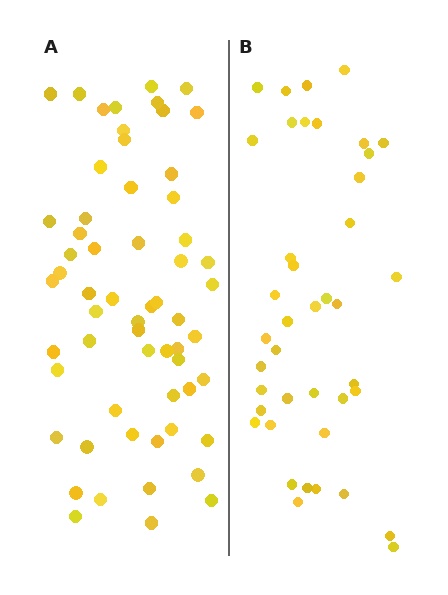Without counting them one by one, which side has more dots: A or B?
Region A (the left region) has more dots.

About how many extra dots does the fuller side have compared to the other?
Region A has approximately 20 more dots than region B.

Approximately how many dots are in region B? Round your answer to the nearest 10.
About 40 dots. (The exact count is 41, which rounds to 40.)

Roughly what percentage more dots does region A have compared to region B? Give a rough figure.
About 45% more.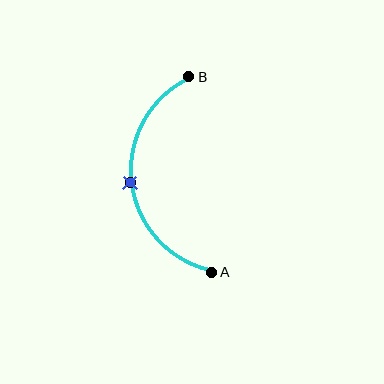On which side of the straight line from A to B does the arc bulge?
The arc bulges to the left of the straight line connecting A and B.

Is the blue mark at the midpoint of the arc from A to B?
Yes. The blue mark lies on the arc at equal arc-length from both A and B — it is the arc midpoint.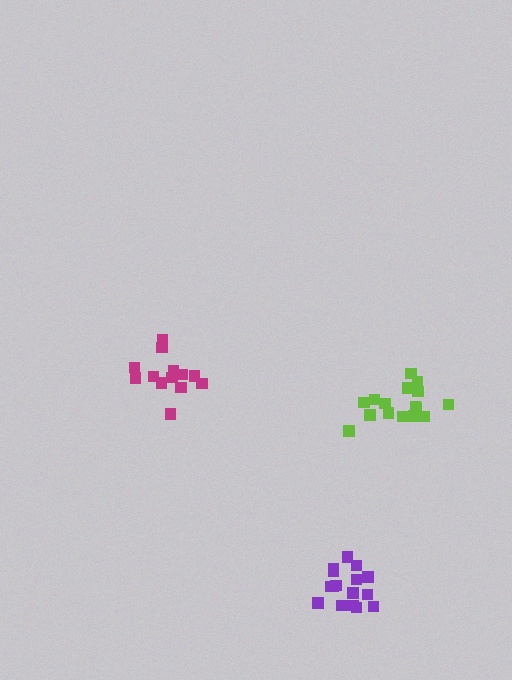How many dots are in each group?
Group 1: 13 dots, Group 2: 16 dots, Group 3: 16 dots (45 total).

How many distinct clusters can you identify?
There are 3 distinct clusters.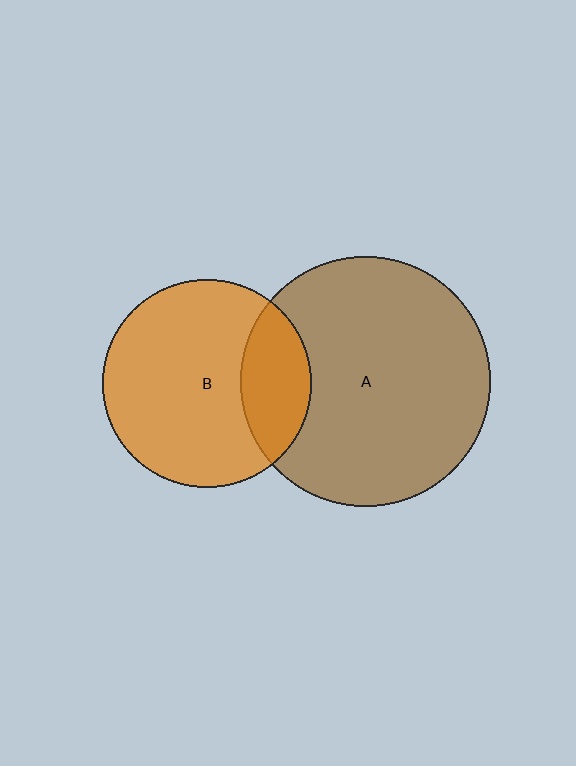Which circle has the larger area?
Circle A (brown).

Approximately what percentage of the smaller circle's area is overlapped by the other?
Approximately 25%.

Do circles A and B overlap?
Yes.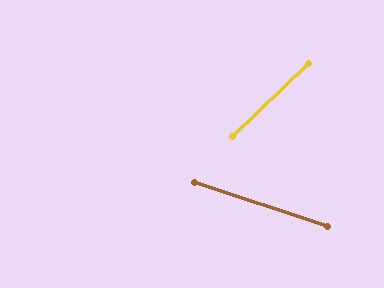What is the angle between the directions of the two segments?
Approximately 63 degrees.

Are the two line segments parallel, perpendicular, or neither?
Neither parallel nor perpendicular — they differ by about 63°.